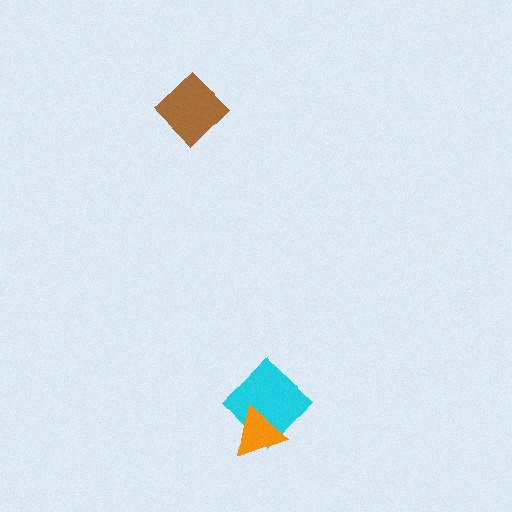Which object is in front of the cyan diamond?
The orange triangle is in front of the cyan diamond.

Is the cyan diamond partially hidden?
Yes, it is partially covered by another shape.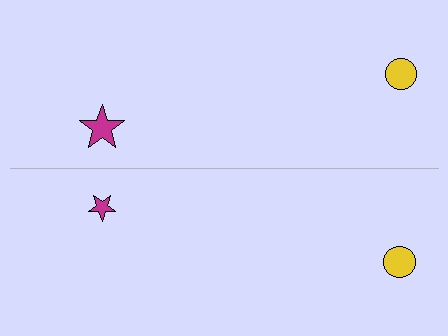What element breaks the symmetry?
The magenta star on the bottom side has a different size than its mirror counterpart.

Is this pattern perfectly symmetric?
No, the pattern is not perfectly symmetric. The magenta star on the bottom side has a different size than its mirror counterpart.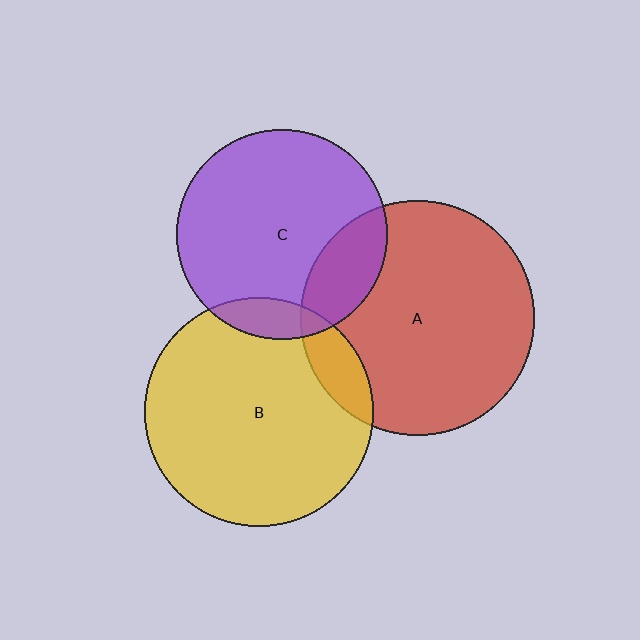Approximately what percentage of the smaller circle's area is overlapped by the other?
Approximately 10%.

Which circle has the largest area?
Circle A (red).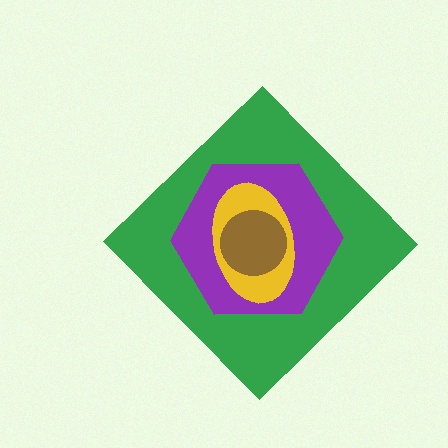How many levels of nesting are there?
4.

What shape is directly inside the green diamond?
The purple hexagon.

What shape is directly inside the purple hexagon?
The yellow ellipse.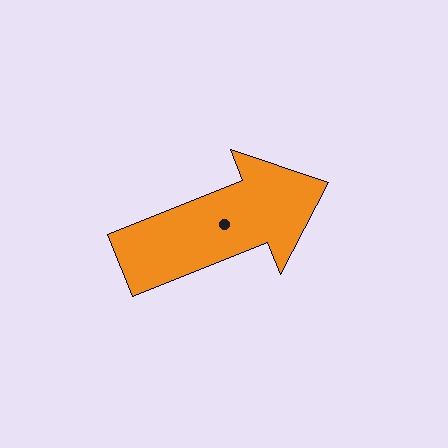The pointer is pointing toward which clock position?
Roughly 2 o'clock.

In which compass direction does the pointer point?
East.